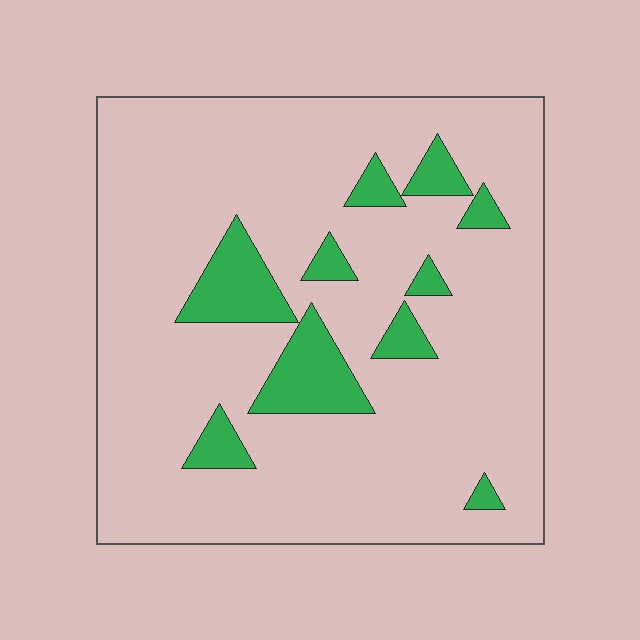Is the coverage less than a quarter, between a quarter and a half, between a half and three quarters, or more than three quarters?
Less than a quarter.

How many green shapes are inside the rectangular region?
10.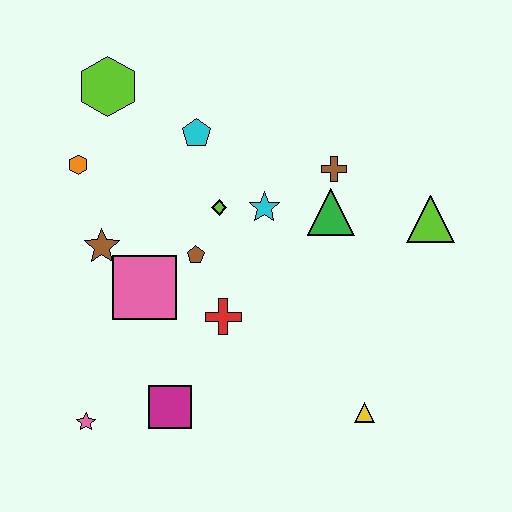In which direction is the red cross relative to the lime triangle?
The red cross is to the left of the lime triangle.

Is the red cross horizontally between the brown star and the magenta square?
No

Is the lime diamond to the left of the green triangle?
Yes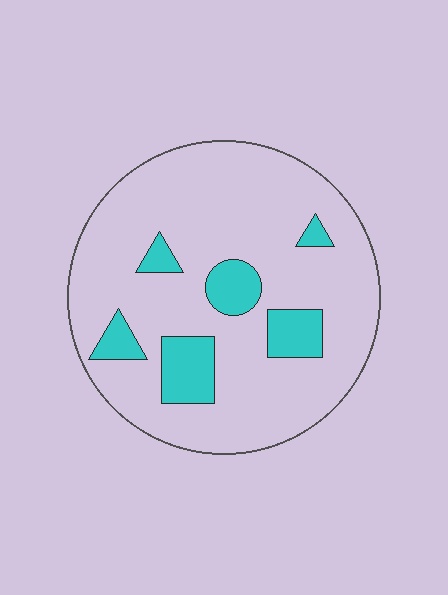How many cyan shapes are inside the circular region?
6.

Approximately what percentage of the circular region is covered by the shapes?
Approximately 15%.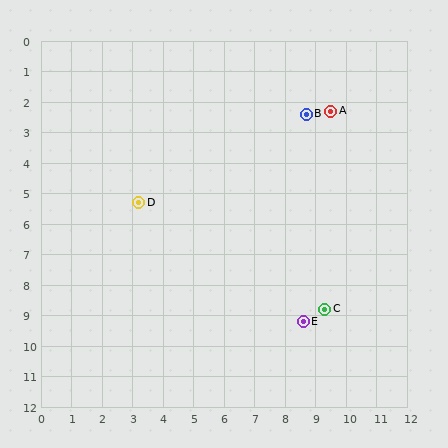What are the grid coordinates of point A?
Point A is at approximately (9.5, 2.3).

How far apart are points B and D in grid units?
Points B and D are about 6.2 grid units apart.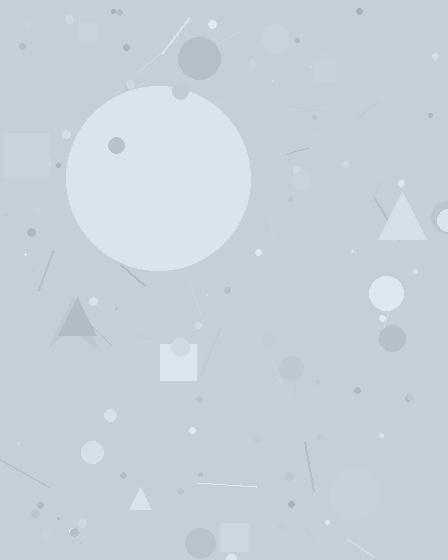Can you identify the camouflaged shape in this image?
The camouflaged shape is a circle.